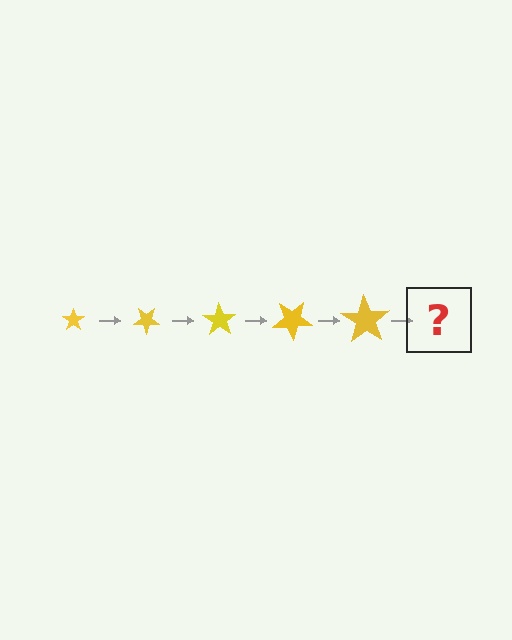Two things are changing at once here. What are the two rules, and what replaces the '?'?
The two rules are that the star grows larger each step and it rotates 35 degrees each step. The '?' should be a star, larger than the previous one and rotated 175 degrees from the start.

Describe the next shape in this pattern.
It should be a star, larger than the previous one and rotated 175 degrees from the start.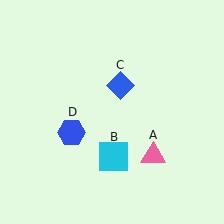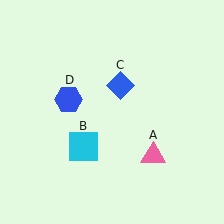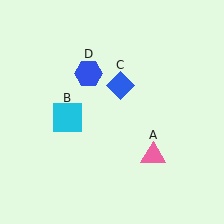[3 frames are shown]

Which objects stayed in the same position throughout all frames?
Pink triangle (object A) and blue diamond (object C) remained stationary.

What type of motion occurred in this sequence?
The cyan square (object B), blue hexagon (object D) rotated clockwise around the center of the scene.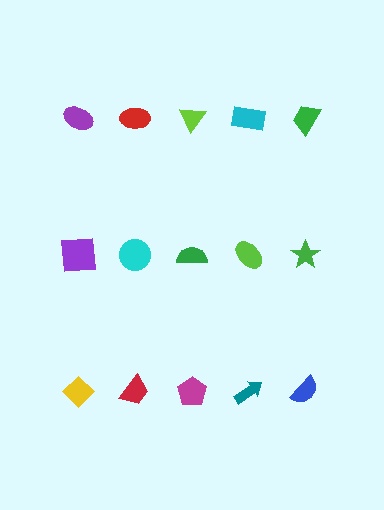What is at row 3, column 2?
A red trapezoid.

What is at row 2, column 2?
A cyan circle.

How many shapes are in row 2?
5 shapes.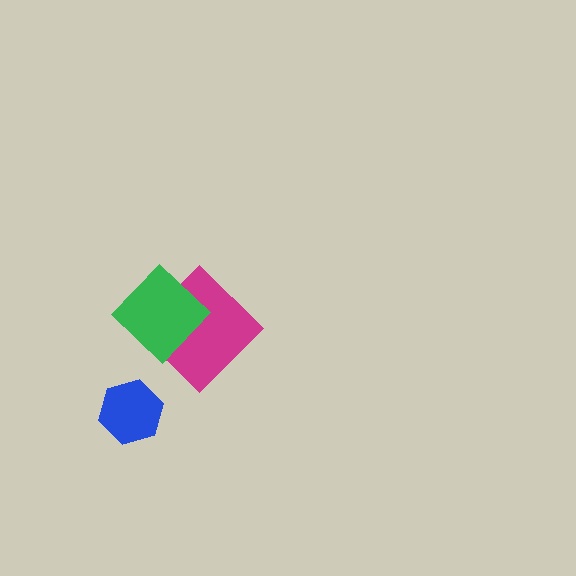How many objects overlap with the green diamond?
1 object overlaps with the green diamond.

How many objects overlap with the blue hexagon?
0 objects overlap with the blue hexagon.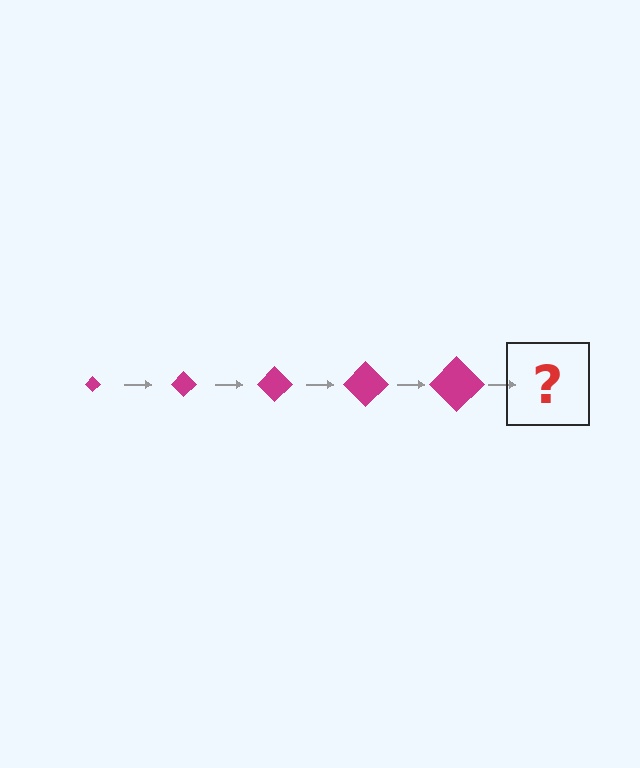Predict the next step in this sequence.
The next step is a magenta diamond, larger than the previous one.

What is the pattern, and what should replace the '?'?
The pattern is that the diamond gets progressively larger each step. The '?' should be a magenta diamond, larger than the previous one.